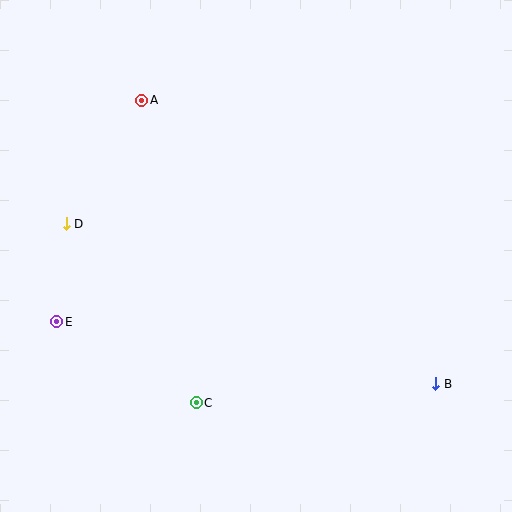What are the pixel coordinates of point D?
Point D is at (66, 224).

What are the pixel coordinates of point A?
Point A is at (142, 100).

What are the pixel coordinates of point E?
Point E is at (57, 322).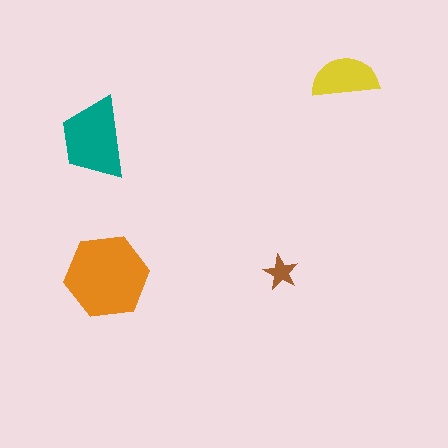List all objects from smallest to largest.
The brown star, the yellow semicircle, the teal trapezoid, the orange hexagon.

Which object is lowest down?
The orange hexagon is bottommost.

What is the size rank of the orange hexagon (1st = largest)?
1st.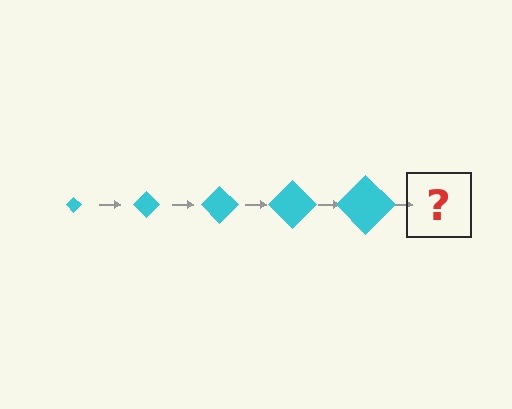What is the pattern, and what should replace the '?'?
The pattern is that the diamond gets progressively larger each step. The '?' should be a cyan diamond, larger than the previous one.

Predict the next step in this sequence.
The next step is a cyan diamond, larger than the previous one.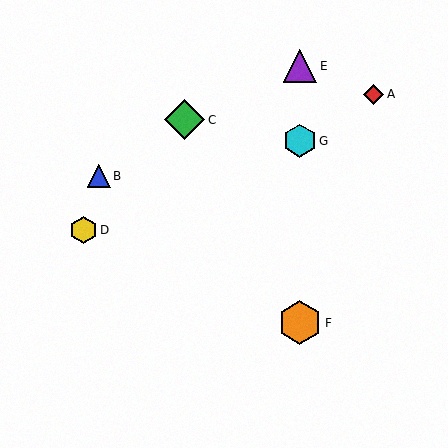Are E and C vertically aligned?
No, E is at x≈300 and C is at x≈184.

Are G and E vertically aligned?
Yes, both are at x≈300.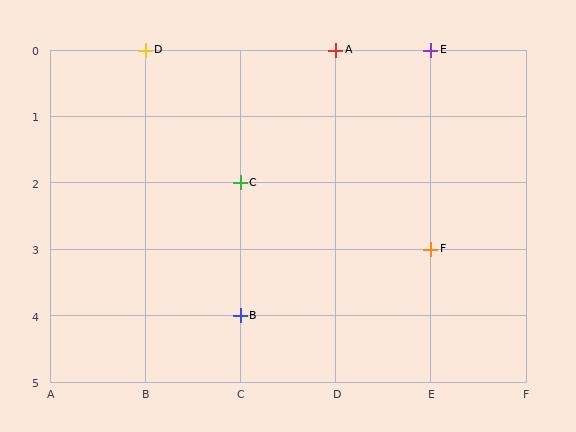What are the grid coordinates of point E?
Point E is at grid coordinates (E, 0).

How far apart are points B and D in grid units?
Points B and D are 1 column and 4 rows apart (about 4.1 grid units diagonally).